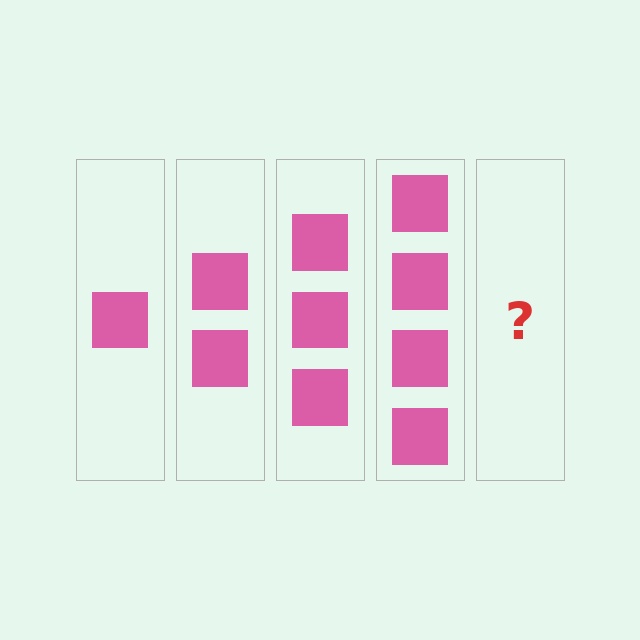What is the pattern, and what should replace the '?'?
The pattern is that each step adds one more square. The '?' should be 5 squares.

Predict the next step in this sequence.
The next step is 5 squares.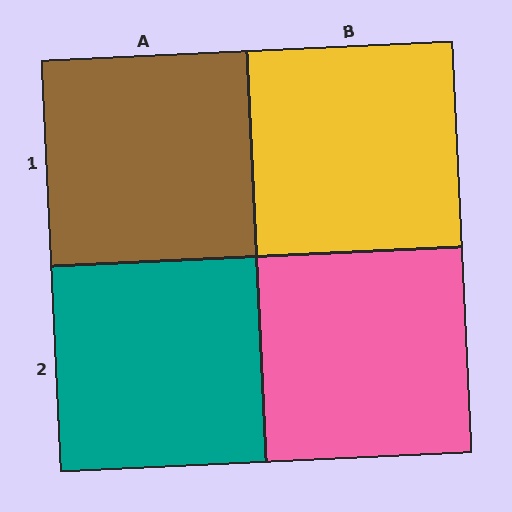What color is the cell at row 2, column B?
Pink.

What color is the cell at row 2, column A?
Teal.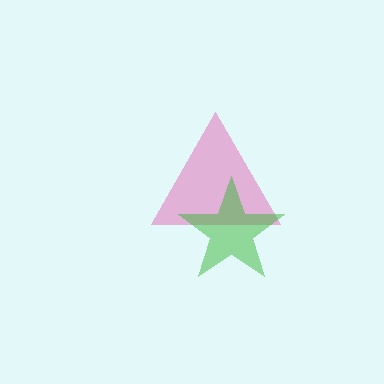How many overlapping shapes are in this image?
There are 2 overlapping shapes in the image.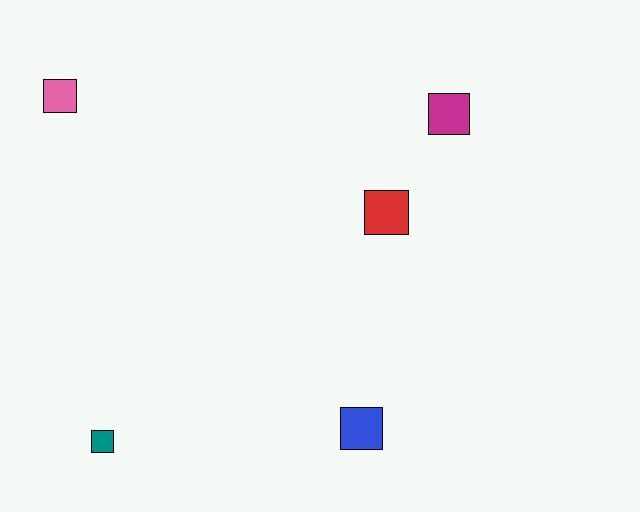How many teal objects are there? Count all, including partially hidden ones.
There is 1 teal object.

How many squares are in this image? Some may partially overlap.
There are 5 squares.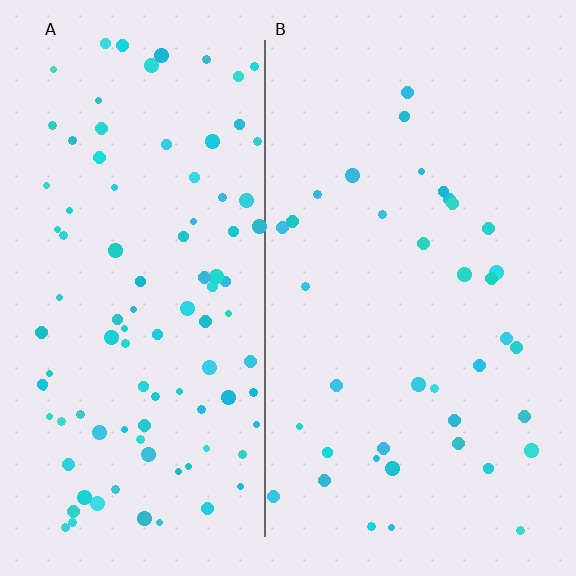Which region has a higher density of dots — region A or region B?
A (the left).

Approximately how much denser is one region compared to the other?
Approximately 2.7× — region A over region B.